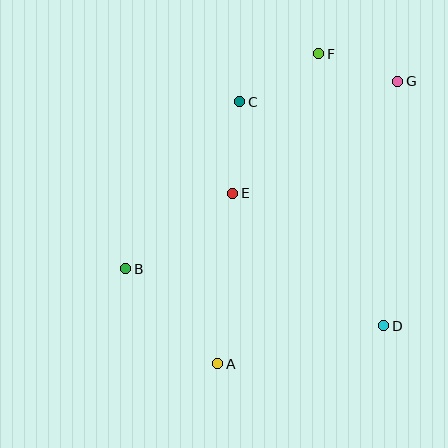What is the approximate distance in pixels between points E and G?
The distance between E and G is approximately 199 pixels.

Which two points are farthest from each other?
Points A and G are farthest from each other.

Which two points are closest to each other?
Points F and G are closest to each other.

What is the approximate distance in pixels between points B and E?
The distance between B and E is approximately 131 pixels.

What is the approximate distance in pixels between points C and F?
The distance between C and F is approximately 92 pixels.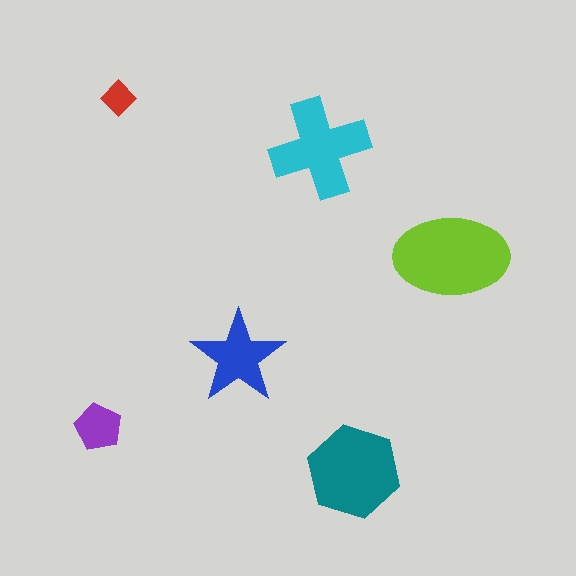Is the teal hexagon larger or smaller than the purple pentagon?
Larger.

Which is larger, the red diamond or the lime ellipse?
The lime ellipse.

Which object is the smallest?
The red diamond.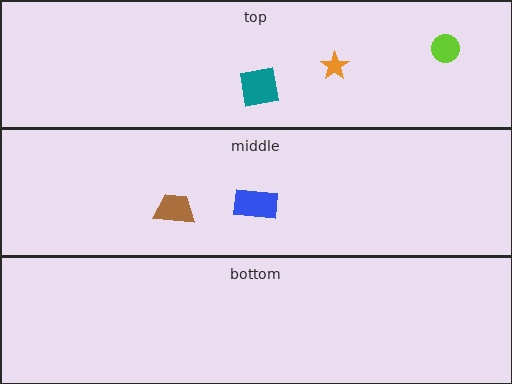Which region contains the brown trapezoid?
The middle region.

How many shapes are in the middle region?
2.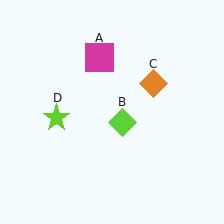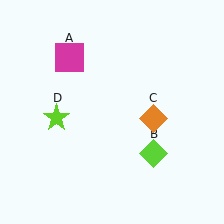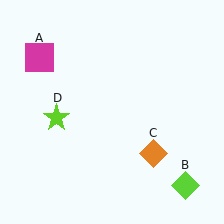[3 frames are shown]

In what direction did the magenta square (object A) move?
The magenta square (object A) moved left.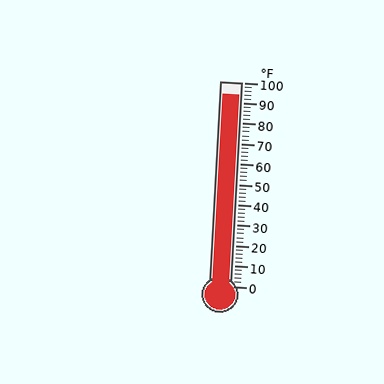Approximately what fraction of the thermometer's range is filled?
The thermometer is filled to approximately 95% of its range.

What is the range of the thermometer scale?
The thermometer scale ranges from 0°F to 100°F.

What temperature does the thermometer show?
The thermometer shows approximately 94°F.